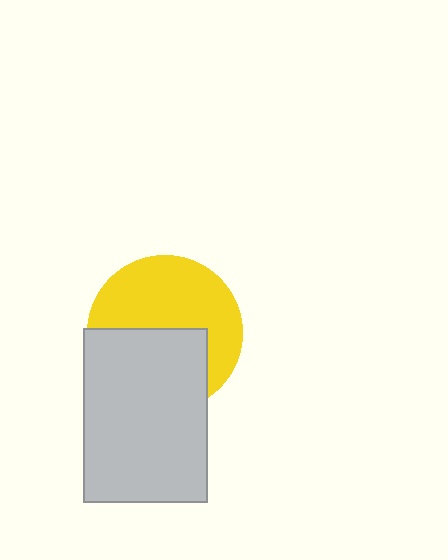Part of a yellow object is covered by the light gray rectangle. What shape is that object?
It is a circle.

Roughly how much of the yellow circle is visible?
About half of it is visible (roughly 55%).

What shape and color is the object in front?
The object in front is a light gray rectangle.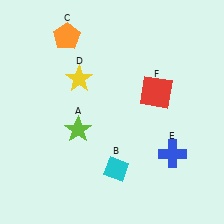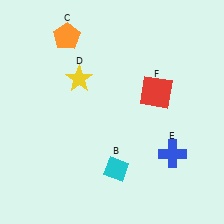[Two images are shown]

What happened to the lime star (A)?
The lime star (A) was removed in Image 2. It was in the bottom-left area of Image 1.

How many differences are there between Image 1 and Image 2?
There is 1 difference between the two images.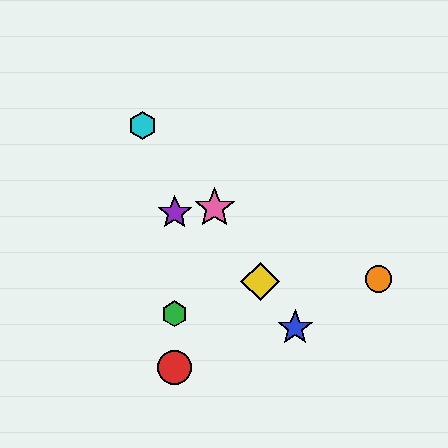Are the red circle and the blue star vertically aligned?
No, the red circle is at x≈175 and the blue star is at x≈295.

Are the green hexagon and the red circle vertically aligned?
Yes, both are at x≈175.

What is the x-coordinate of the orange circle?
The orange circle is at x≈379.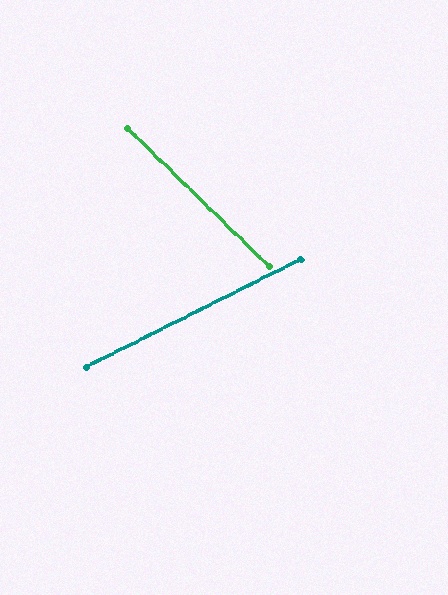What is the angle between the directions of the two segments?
Approximately 71 degrees.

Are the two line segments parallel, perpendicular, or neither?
Neither parallel nor perpendicular — they differ by about 71°.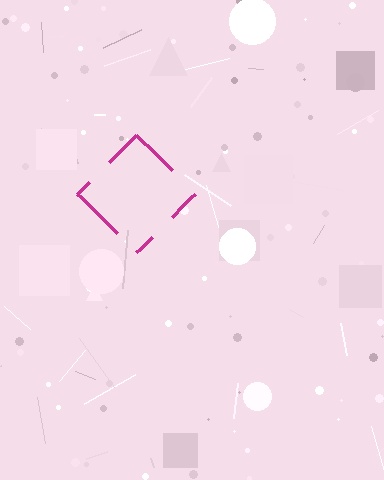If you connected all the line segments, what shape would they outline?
They would outline a diamond.